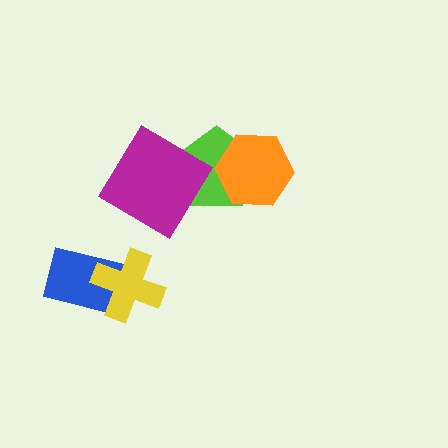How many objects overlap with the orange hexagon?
1 object overlaps with the orange hexagon.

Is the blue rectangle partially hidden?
Yes, it is partially covered by another shape.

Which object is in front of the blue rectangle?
The yellow cross is in front of the blue rectangle.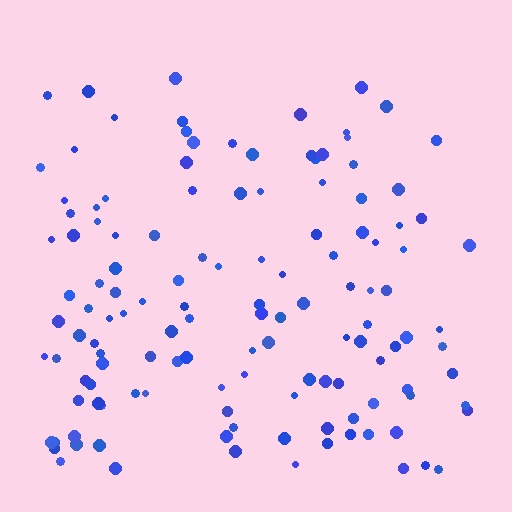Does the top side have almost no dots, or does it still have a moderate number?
Still a moderate number, just noticeably fewer than the bottom.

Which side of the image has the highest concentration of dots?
The bottom.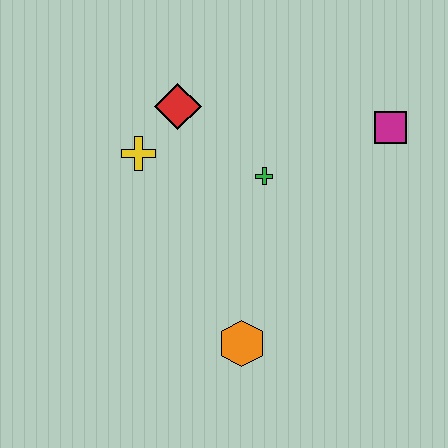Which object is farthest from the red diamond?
The orange hexagon is farthest from the red diamond.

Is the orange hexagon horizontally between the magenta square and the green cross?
No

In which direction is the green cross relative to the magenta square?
The green cross is to the left of the magenta square.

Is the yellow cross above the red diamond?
No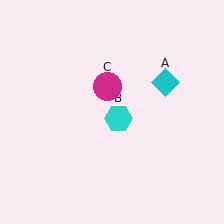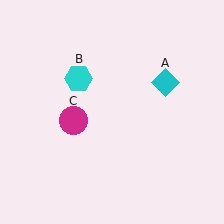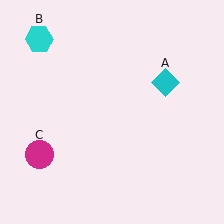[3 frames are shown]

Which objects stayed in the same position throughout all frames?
Cyan diamond (object A) remained stationary.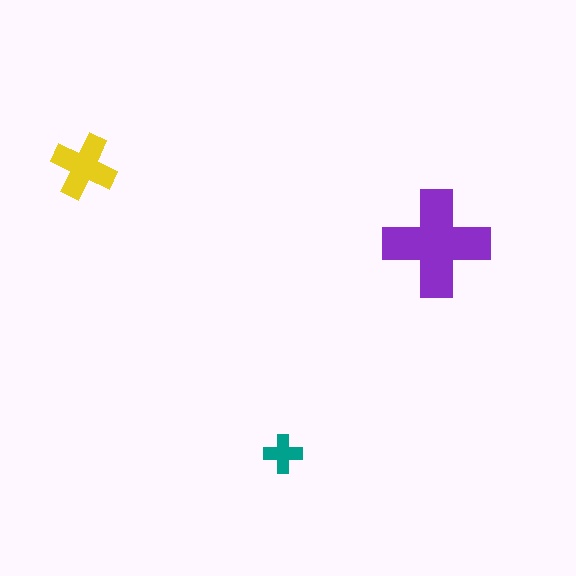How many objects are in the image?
There are 3 objects in the image.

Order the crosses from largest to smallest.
the purple one, the yellow one, the teal one.